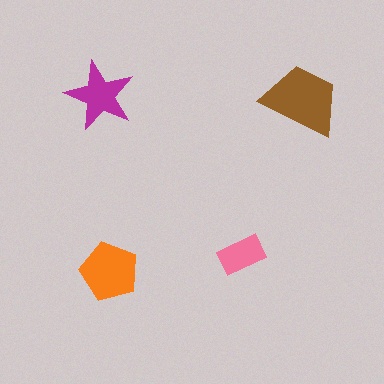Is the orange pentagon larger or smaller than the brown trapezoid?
Smaller.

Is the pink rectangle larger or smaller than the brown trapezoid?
Smaller.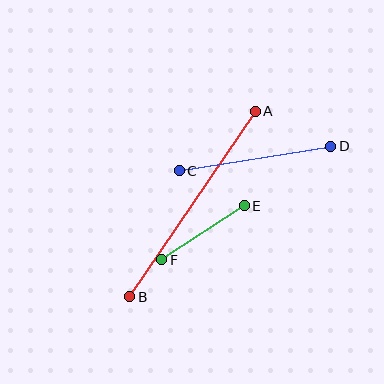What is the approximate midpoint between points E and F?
The midpoint is at approximately (203, 233) pixels.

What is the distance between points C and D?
The distance is approximately 154 pixels.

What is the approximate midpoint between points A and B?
The midpoint is at approximately (192, 204) pixels.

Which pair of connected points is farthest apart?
Points A and B are farthest apart.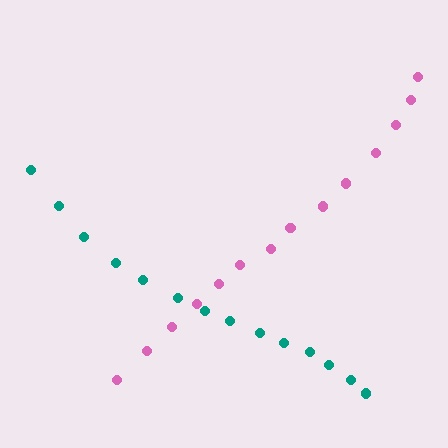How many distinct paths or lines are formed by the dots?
There are 2 distinct paths.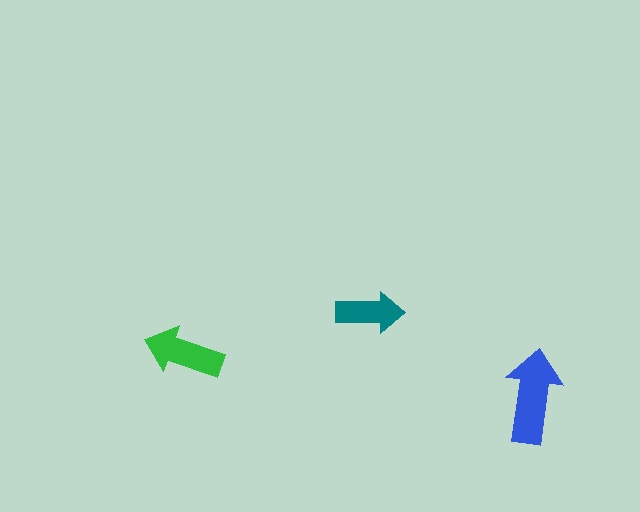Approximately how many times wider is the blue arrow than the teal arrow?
About 1.5 times wider.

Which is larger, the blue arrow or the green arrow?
The blue one.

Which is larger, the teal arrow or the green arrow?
The green one.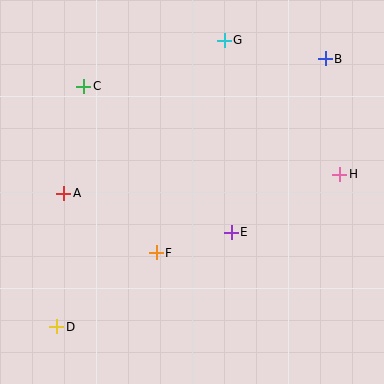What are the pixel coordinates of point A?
Point A is at (64, 193).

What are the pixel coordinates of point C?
Point C is at (84, 86).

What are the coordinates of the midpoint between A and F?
The midpoint between A and F is at (110, 223).